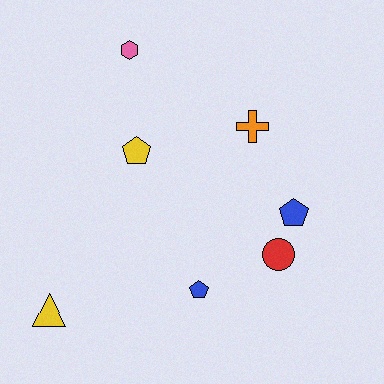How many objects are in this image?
There are 7 objects.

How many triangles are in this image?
There is 1 triangle.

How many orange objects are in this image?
There is 1 orange object.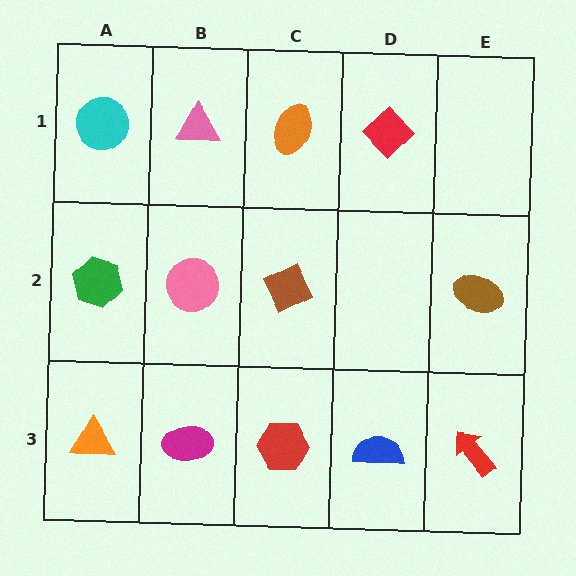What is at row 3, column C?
A red hexagon.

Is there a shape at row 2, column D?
No, that cell is empty.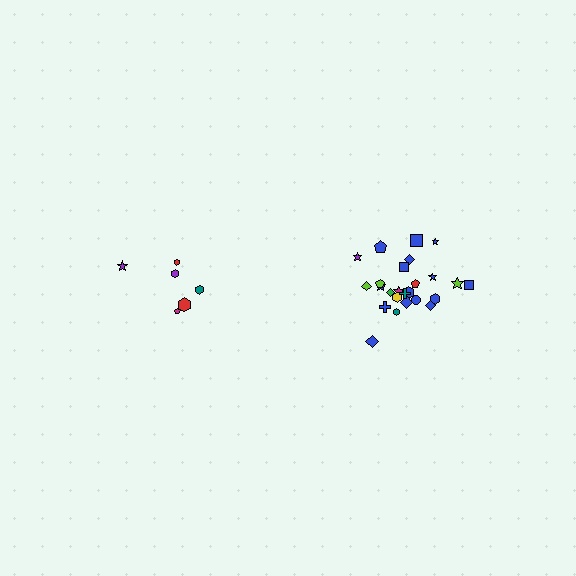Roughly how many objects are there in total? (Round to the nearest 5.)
Roughly 30 objects in total.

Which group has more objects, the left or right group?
The right group.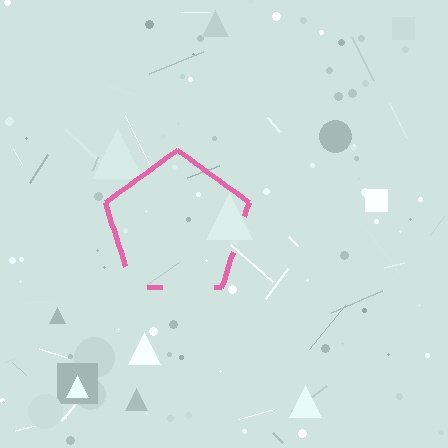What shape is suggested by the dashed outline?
The dashed outline suggests a pentagon.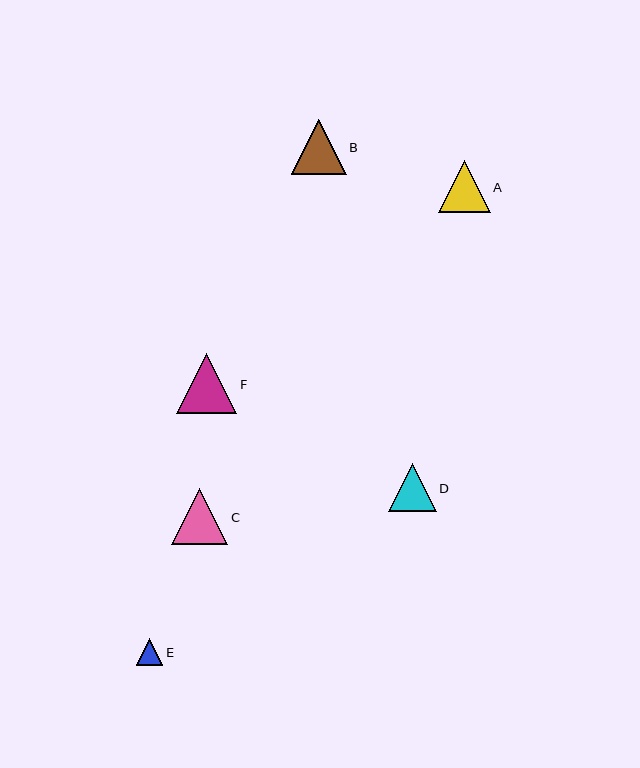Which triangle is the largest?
Triangle F is the largest with a size of approximately 60 pixels.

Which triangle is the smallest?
Triangle E is the smallest with a size of approximately 27 pixels.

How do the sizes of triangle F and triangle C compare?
Triangle F and triangle C are approximately the same size.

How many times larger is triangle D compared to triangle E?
Triangle D is approximately 1.8 times the size of triangle E.